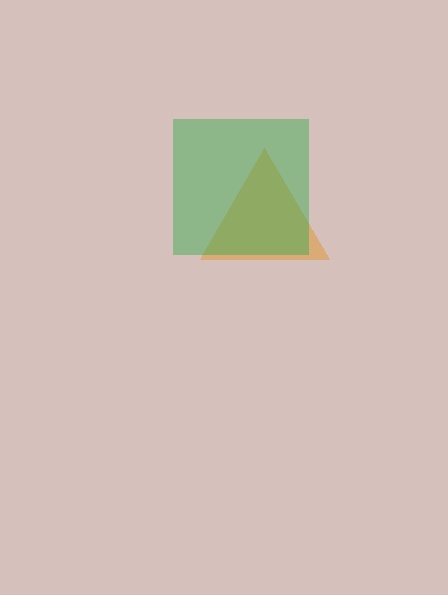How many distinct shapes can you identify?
There are 2 distinct shapes: an orange triangle, a green square.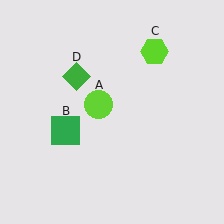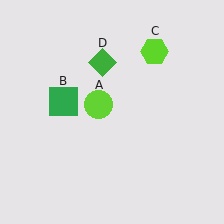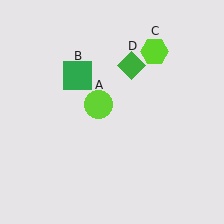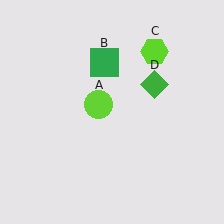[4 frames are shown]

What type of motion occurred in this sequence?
The green square (object B), green diamond (object D) rotated clockwise around the center of the scene.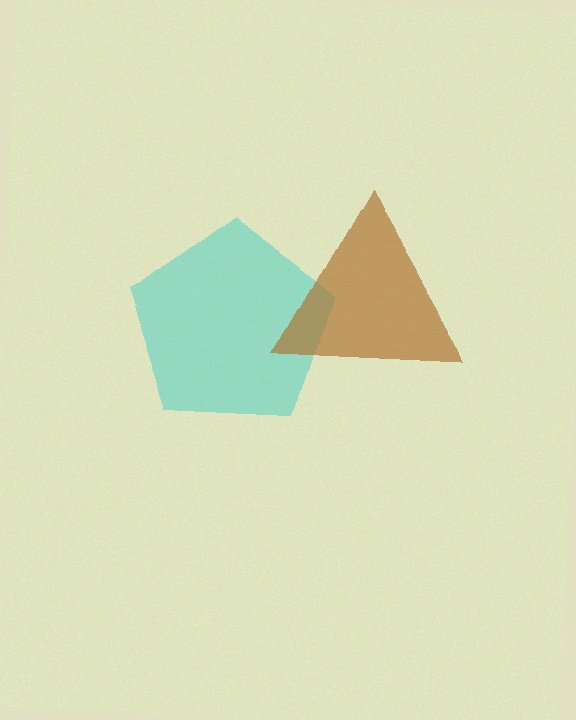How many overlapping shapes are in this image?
There are 2 overlapping shapes in the image.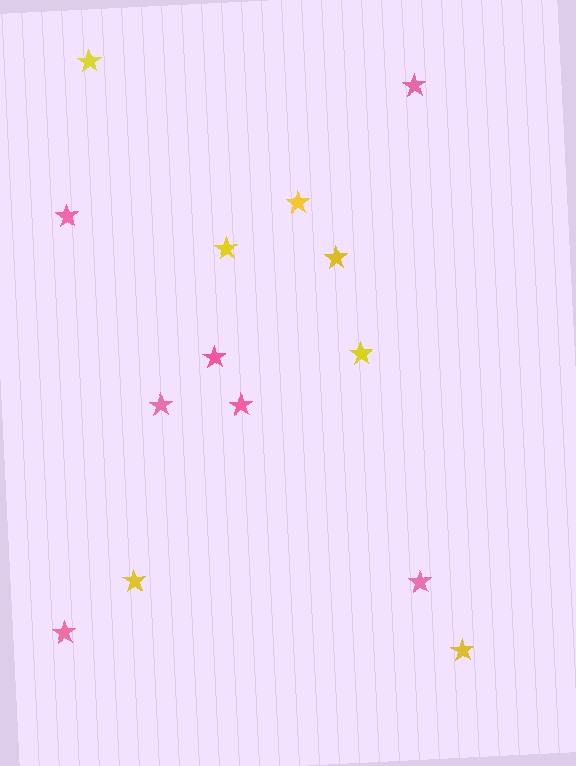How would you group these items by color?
There are 2 groups: one group of yellow stars (7) and one group of pink stars (7).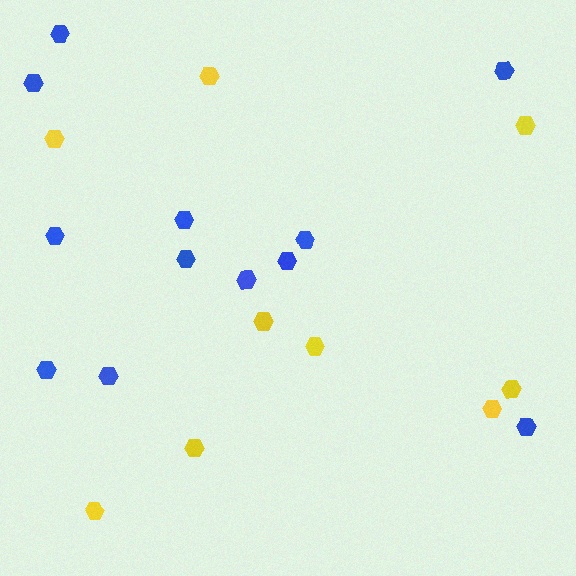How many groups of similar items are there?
There are 2 groups: one group of blue hexagons (12) and one group of yellow hexagons (9).